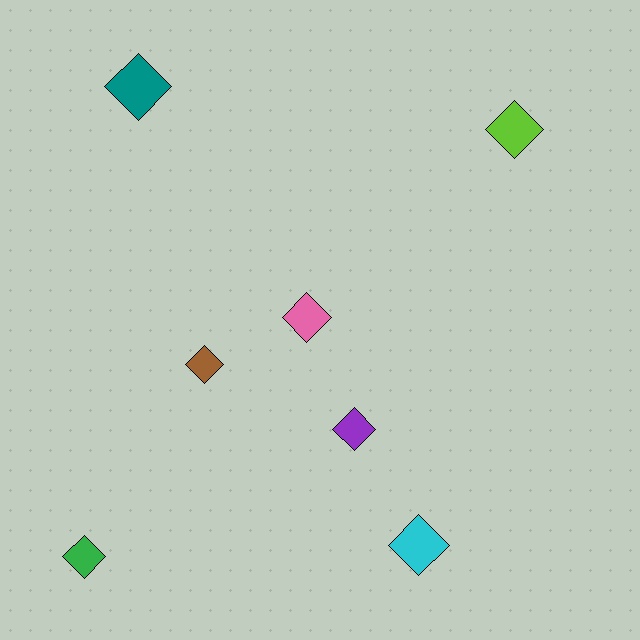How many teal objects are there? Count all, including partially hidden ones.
There is 1 teal object.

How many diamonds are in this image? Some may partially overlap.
There are 7 diamonds.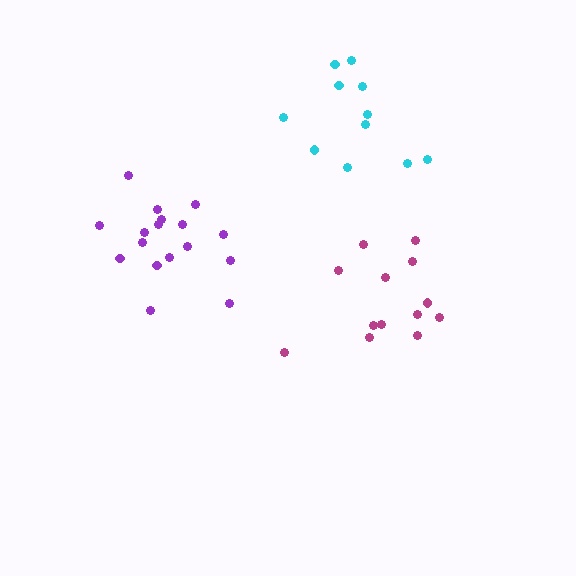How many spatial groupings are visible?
There are 3 spatial groupings.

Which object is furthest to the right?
The magenta cluster is rightmost.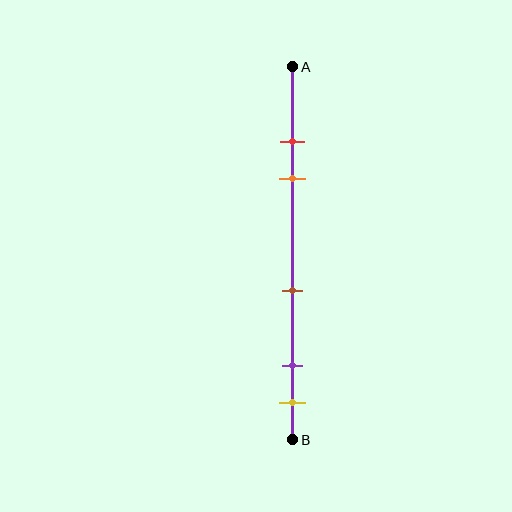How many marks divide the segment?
There are 5 marks dividing the segment.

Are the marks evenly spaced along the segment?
No, the marks are not evenly spaced.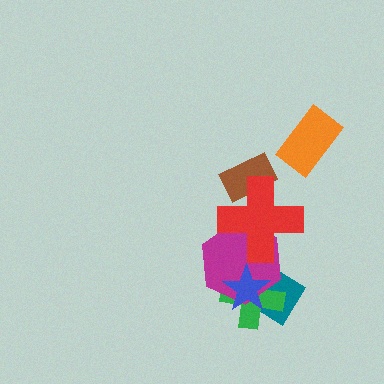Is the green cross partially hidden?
Yes, it is partially covered by another shape.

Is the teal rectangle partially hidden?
Yes, it is partially covered by another shape.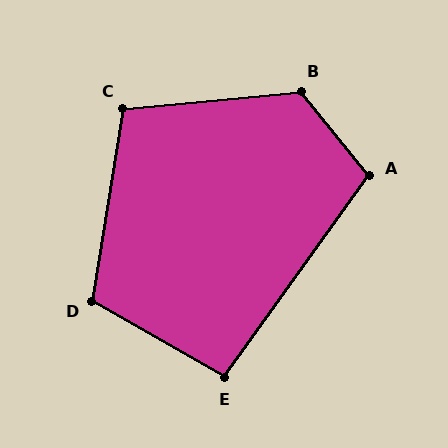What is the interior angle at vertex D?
Approximately 111 degrees (obtuse).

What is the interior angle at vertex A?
Approximately 105 degrees (obtuse).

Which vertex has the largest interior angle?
B, at approximately 124 degrees.